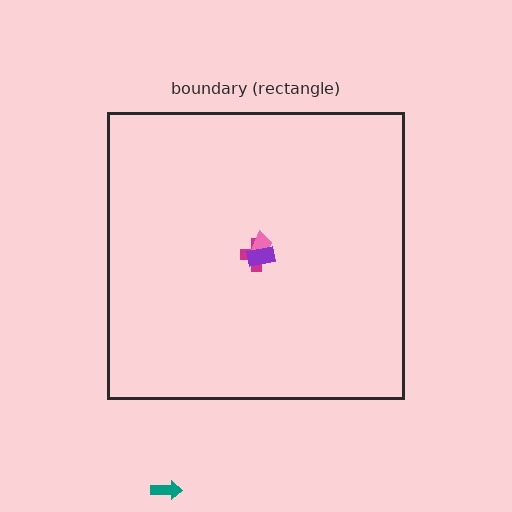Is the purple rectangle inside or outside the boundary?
Inside.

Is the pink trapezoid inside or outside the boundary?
Inside.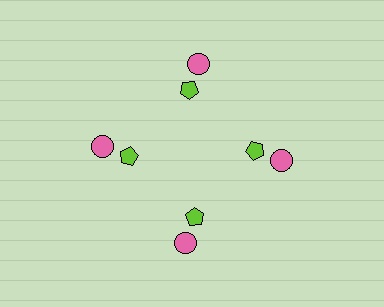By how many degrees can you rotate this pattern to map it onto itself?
The pattern maps onto itself every 90 degrees of rotation.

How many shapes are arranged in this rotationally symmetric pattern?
There are 8 shapes, arranged in 4 groups of 2.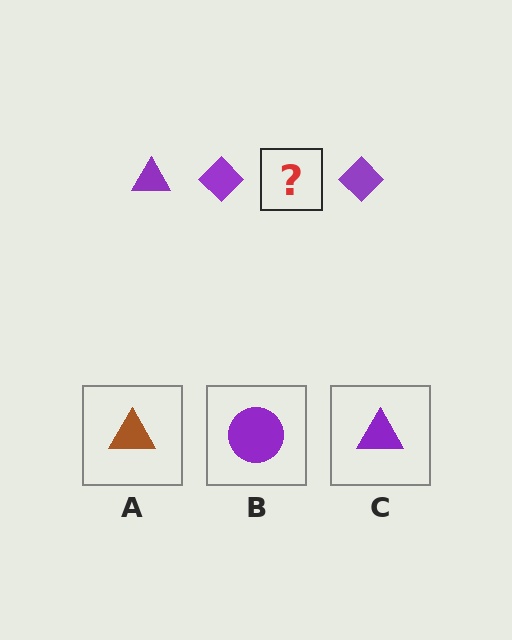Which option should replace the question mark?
Option C.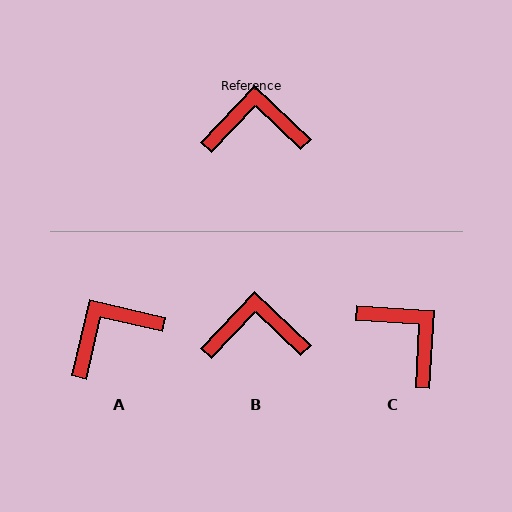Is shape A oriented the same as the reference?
No, it is off by about 30 degrees.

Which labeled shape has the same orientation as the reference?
B.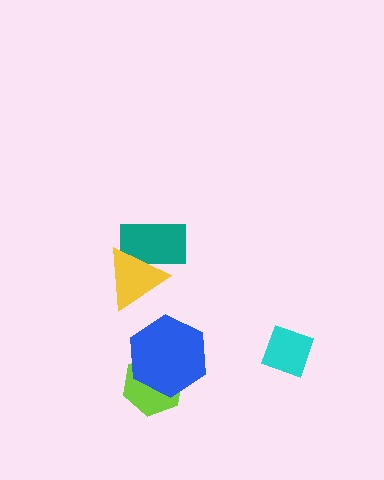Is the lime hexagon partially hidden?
Yes, it is partially covered by another shape.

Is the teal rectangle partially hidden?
Yes, it is partially covered by another shape.